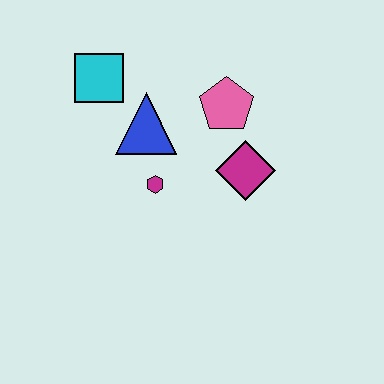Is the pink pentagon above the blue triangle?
Yes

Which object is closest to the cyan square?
The blue triangle is closest to the cyan square.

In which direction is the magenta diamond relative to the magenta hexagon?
The magenta diamond is to the right of the magenta hexagon.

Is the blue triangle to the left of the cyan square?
No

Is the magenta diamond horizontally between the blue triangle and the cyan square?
No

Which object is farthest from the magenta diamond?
The cyan square is farthest from the magenta diamond.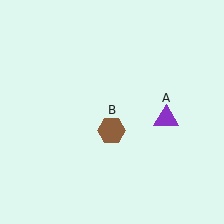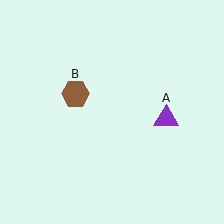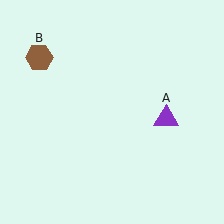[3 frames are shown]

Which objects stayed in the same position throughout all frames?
Purple triangle (object A) remained stationary.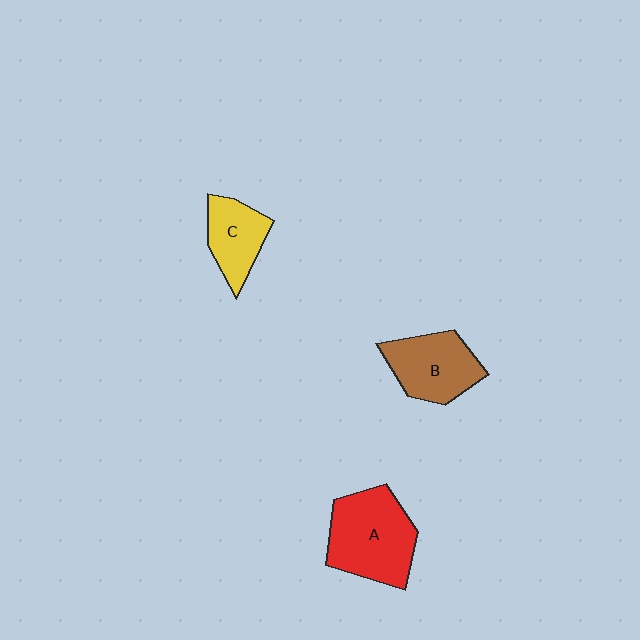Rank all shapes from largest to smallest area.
From largest to smallest: A (red), B (brown), C (yellow).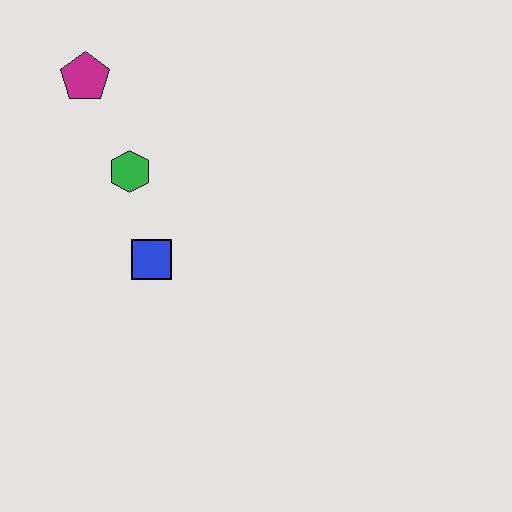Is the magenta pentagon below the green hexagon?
No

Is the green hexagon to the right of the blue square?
No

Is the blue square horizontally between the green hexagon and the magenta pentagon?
No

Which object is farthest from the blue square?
The magenta pentagon is farthest from the blue square.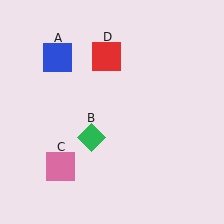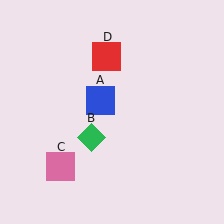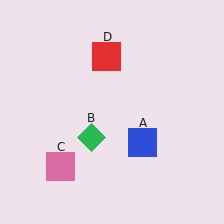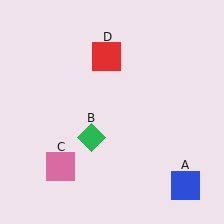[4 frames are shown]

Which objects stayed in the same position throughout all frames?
Green diamond (object B) and pink square (object C) and red square (object D) remained stationary.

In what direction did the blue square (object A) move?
The blue square (object A) moved down and to the right.